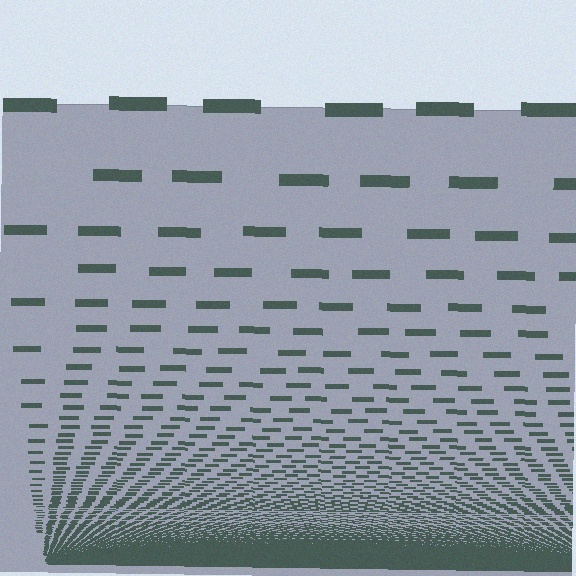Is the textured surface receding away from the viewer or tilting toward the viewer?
The surface appears to tilt toward the viewer. Texture elements get larger and sparser toward the top.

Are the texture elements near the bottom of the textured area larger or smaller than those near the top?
Smaller. The gradient is inverted — elements near the bottom are smaller and denser.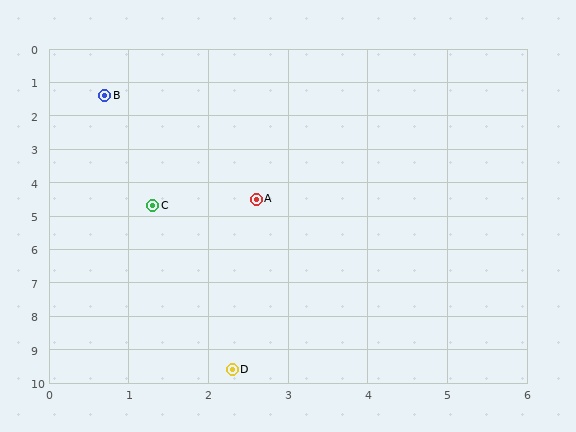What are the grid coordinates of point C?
Point C is at approximately (1.3, 4.7).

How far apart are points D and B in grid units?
Points D and B are about 8.4 grid units apart.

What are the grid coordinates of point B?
Point B is at approximately (0.7, 1.4).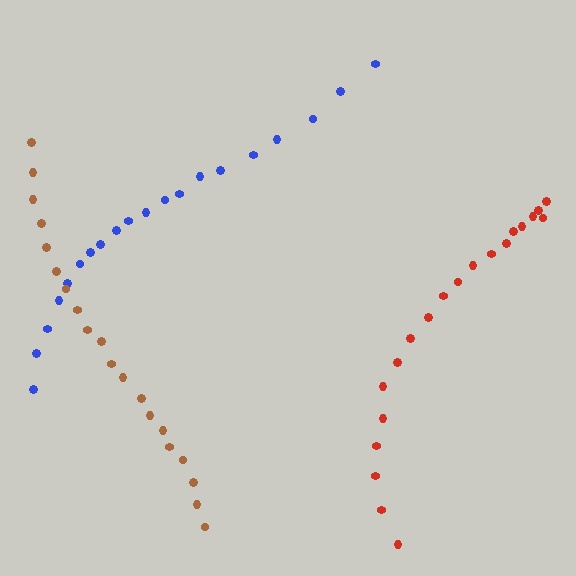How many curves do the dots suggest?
There are 3 distinct paths.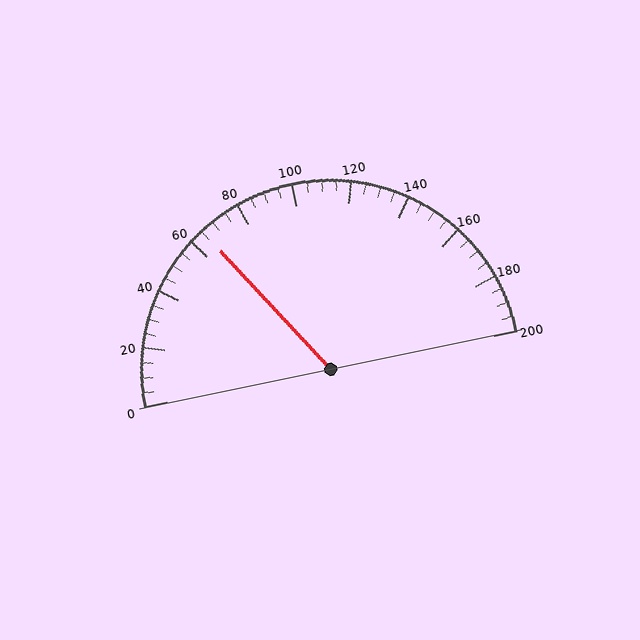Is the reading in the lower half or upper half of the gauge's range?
The reading is in the lower half of the range (0 to 200).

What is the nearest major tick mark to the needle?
The nearest major tick mark is 60.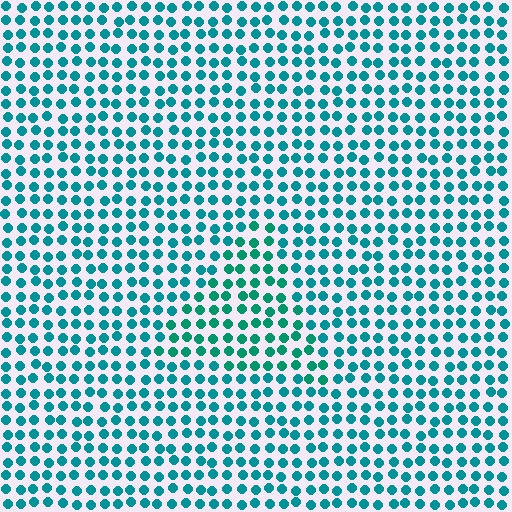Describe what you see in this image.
The image is filled with small teal elements in a uniform arrangement. A triangle-shaped region is visible where the elements are tinted to a slightly different hue, forming a subtle color boundary.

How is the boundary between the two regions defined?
The boundary is defined purely by a slight shift in hue (about 19 degrees). Spacing, size, and orientation are identical on both sides.